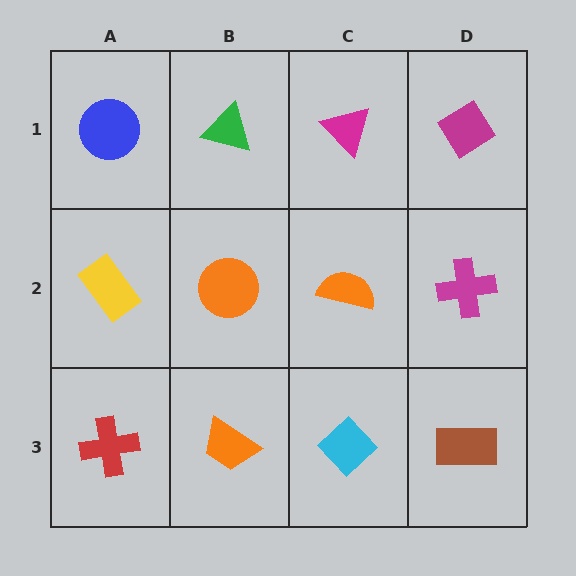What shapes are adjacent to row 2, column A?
A blue circle (row 1, column A), a red cross (row 3, column A), an orange circle (row 2, column B).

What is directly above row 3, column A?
A yellow rectangle.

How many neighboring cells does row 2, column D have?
3.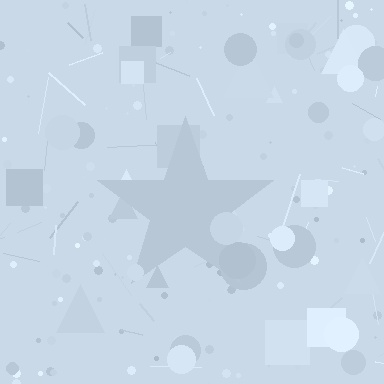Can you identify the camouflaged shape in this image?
The camouflaged shape is a star.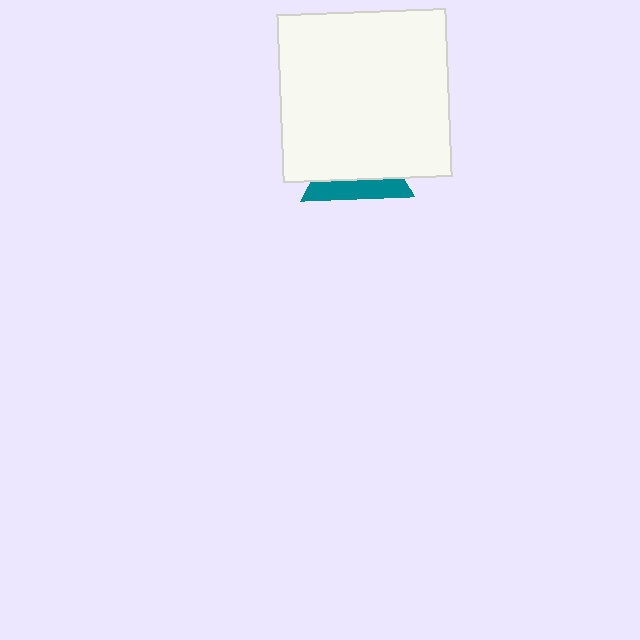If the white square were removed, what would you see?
You would see the complete teal triangle.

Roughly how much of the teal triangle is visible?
A small part of it is visible (roughly 36%).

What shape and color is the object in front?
The object in front is a white square.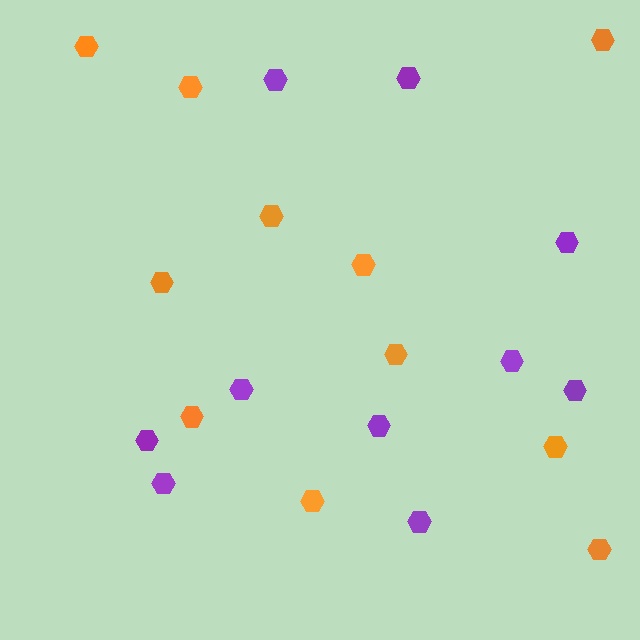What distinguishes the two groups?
There are 2 groups: one group of orange hexagons (11) and one group of purple hexagons (10).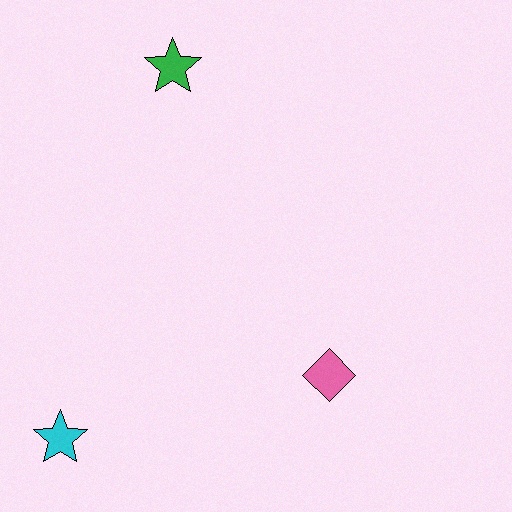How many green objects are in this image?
There is 1 green object.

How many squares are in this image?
There are no squares.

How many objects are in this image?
There are 3 objects.